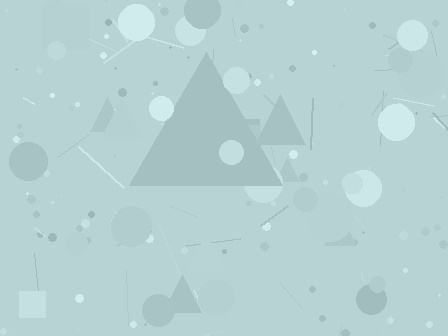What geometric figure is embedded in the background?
A triangle is embedded in the background.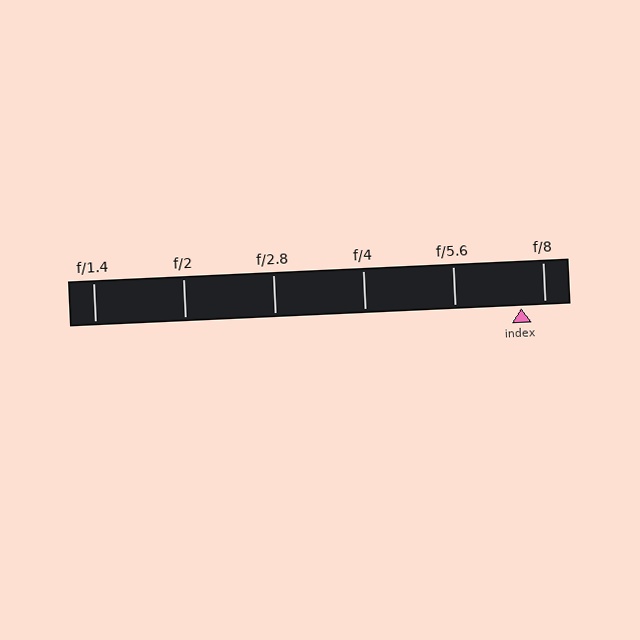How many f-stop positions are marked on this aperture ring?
There are 6 f-stop positions marked.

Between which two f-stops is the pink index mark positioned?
The index mark is between f/5.6 and f/8.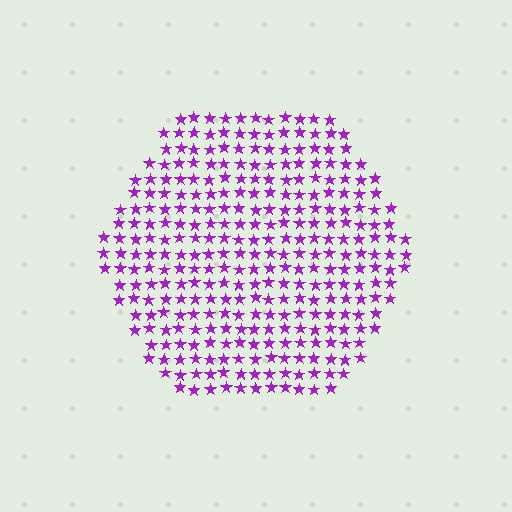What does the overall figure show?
The overall figure shows a hexagon.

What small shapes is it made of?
It is made of small stars.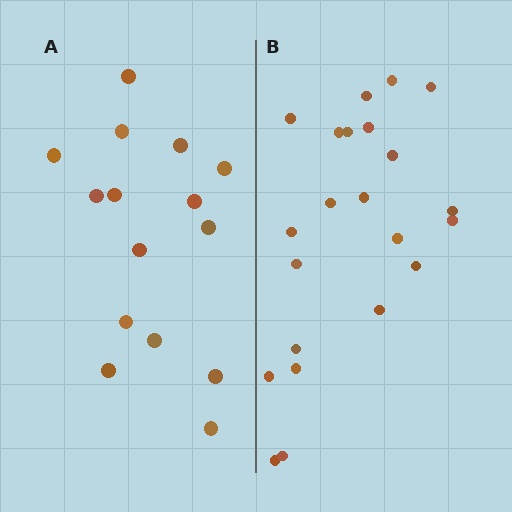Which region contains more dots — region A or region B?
Region B (the right region) has more dots.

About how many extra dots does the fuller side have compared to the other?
Region B has roughly 8 or so more dots than region A.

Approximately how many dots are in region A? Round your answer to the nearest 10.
About 20 dots. (The exact count is 15, which rounds to 20.)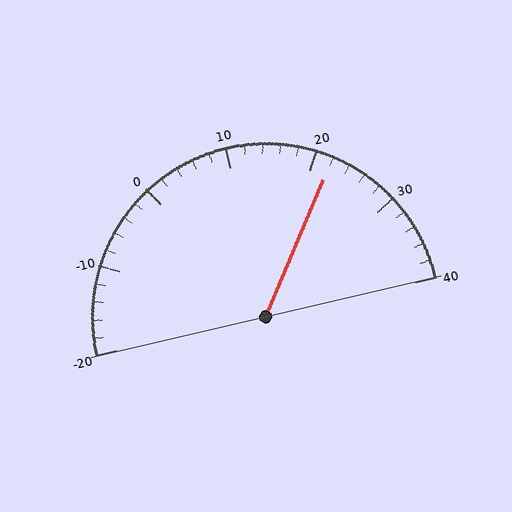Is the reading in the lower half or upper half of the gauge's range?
The reading is in the upper half of the range (-20 to 40).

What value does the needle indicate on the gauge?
The needle indicates approximately 22.